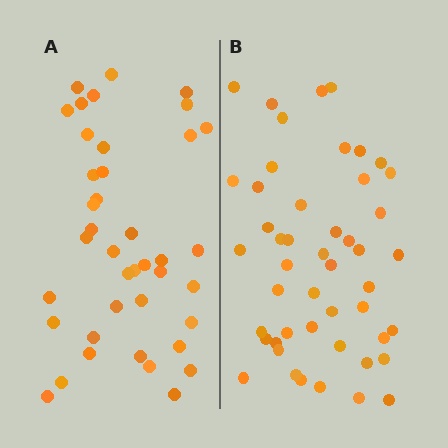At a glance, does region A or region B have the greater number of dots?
Region B (the right region) has more dots.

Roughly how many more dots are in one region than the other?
Region B has roughly 8 or so more dots than region A.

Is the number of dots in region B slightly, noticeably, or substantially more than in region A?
Region B has only slightly more — the two regions are fairly close. The ratio is roughly 1.2 to 1.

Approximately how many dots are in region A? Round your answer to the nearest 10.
About 40 dots.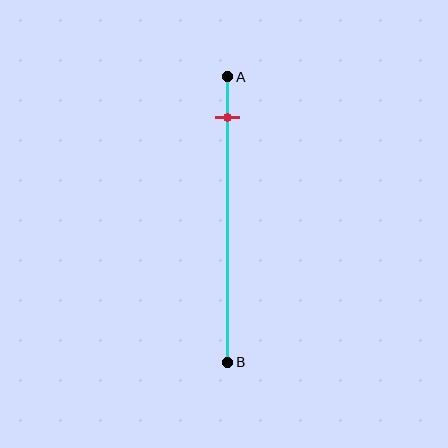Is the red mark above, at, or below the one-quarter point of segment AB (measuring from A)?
The red mark is above the one-quarter point of segment AB.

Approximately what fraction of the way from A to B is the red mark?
The red mark is approximately 15% of the way from A to B.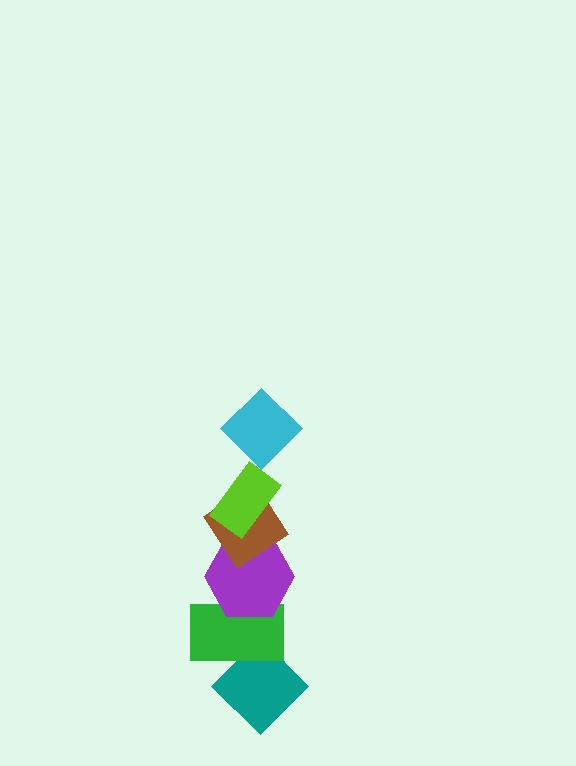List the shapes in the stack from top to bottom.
From top to bottom: the cyan diamond, the lime rectangle, the brown diamond, the purple hexagon, the green rectangle, the teal diamond.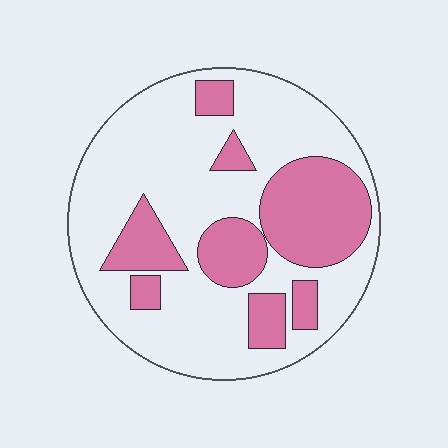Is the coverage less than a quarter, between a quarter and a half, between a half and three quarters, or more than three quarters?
Between a quarter and a half.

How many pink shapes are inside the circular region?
8.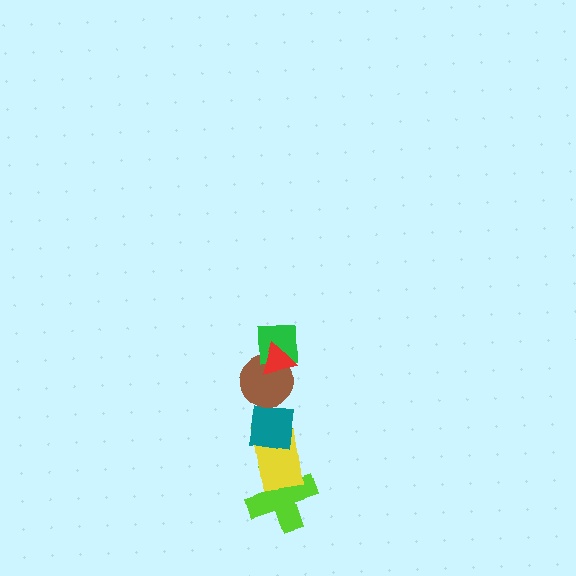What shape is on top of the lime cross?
The yellow rectangle is on top of the lime cross.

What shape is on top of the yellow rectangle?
The teal square is on top of the yellow rectangle.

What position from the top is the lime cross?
The lime cross is 6th from the top.